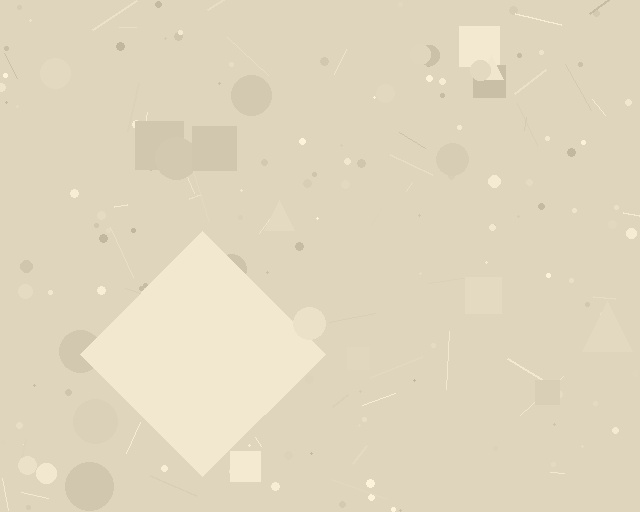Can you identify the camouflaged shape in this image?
The camouflaged shape is a diamond.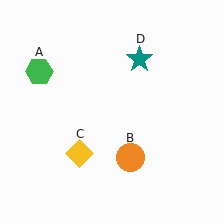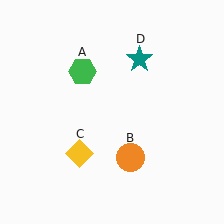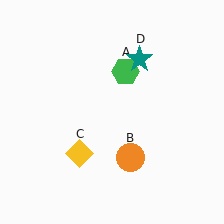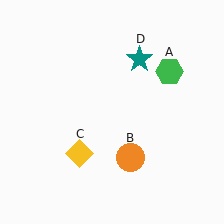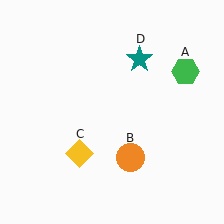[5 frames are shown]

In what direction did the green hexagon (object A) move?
The green hexagon (object A) moved right.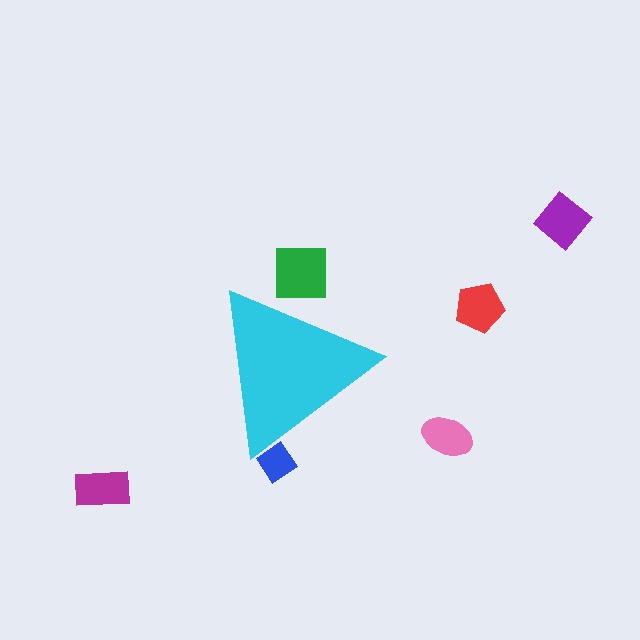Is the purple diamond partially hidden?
No, the purple diamond is fully visible.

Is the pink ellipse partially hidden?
No, the pink ellipse is fully visible.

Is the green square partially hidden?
Yes, the green square is partially hidden behind the cyan triangle.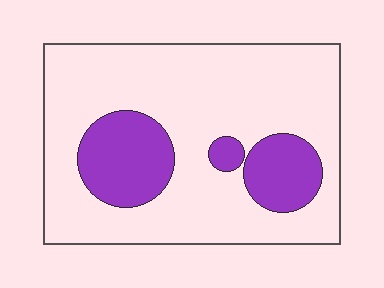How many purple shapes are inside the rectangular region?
3.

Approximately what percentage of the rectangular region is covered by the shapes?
Approximately 25%.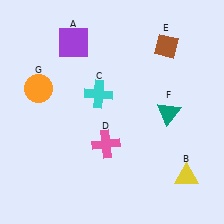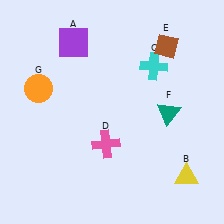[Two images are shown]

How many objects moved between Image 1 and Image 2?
1 object moved between the two images.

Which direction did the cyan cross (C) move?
The cyan cross (C) moved right.